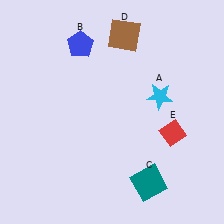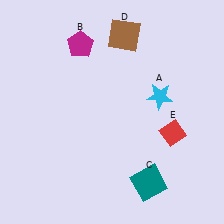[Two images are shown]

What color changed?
The pentagon (B) changed from blue in Image 1 to magenta in Image 2.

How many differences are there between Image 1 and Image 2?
There is 1 difference between the two images.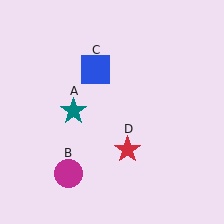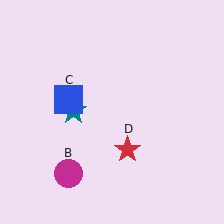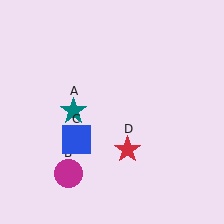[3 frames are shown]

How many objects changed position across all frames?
1 object changed position: blue square (object C).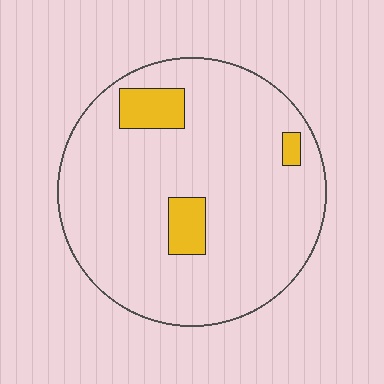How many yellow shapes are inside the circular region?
3.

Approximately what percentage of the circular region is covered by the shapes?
Approximately 10%.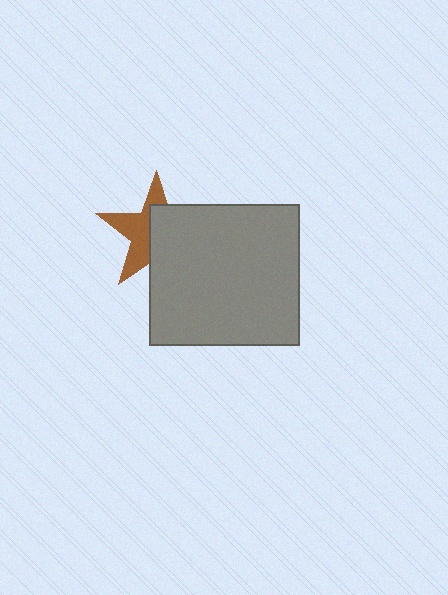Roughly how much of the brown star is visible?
About half of it is visible (roughly 46%).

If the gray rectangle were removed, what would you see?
You would see the complete brown star.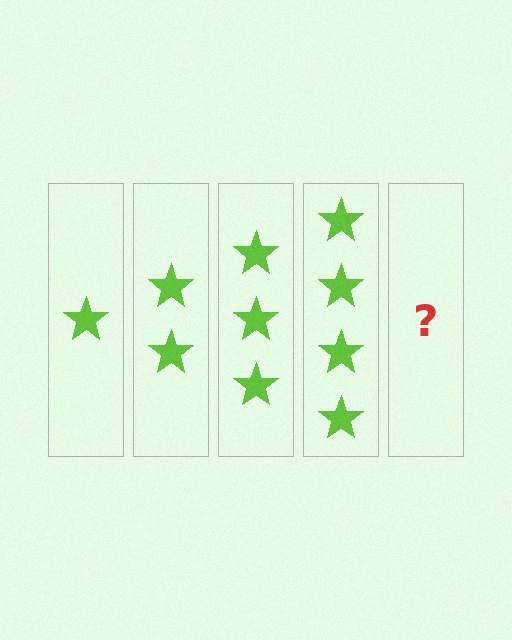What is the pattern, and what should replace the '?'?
The pattern is that each step adds one more star. The '?' should be 5 stars.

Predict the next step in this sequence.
The next step is 5 stars.